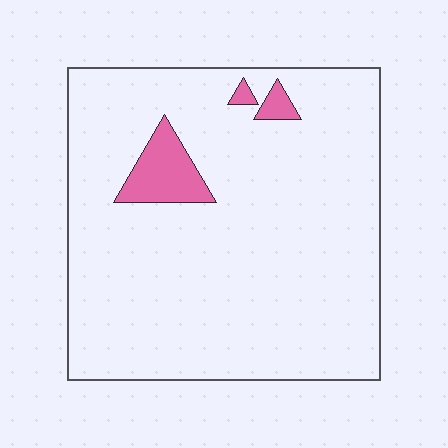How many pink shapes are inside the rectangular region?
3.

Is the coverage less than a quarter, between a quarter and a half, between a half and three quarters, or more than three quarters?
Less than a quarter.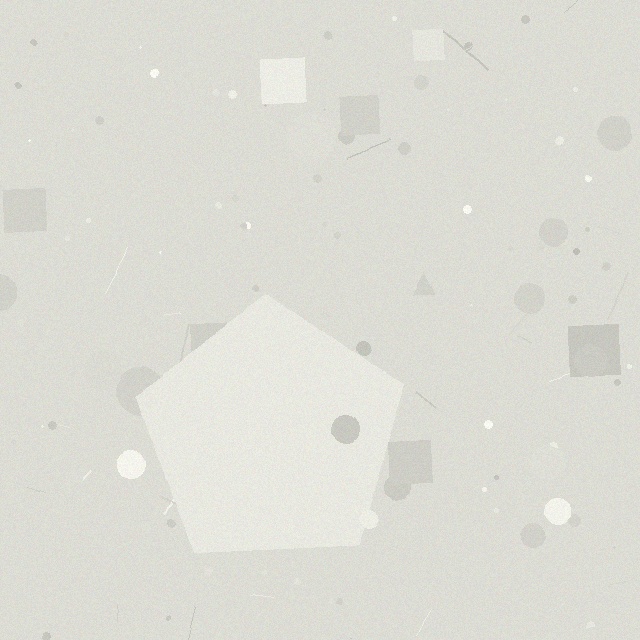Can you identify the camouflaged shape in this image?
The camouflaged shape is a pentagon.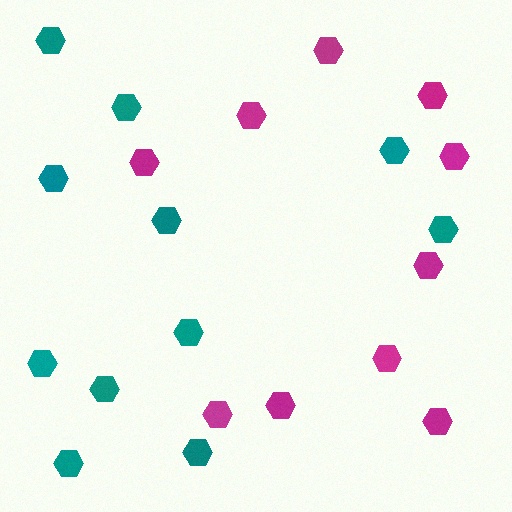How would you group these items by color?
There are 2 groups: one group of magenta hexagons (10) and one group of teal hexagons (11).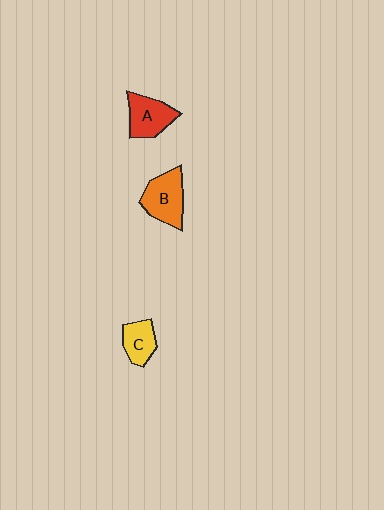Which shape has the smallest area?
Shape C (yellow).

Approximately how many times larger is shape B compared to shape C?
Approximately 1.5 times.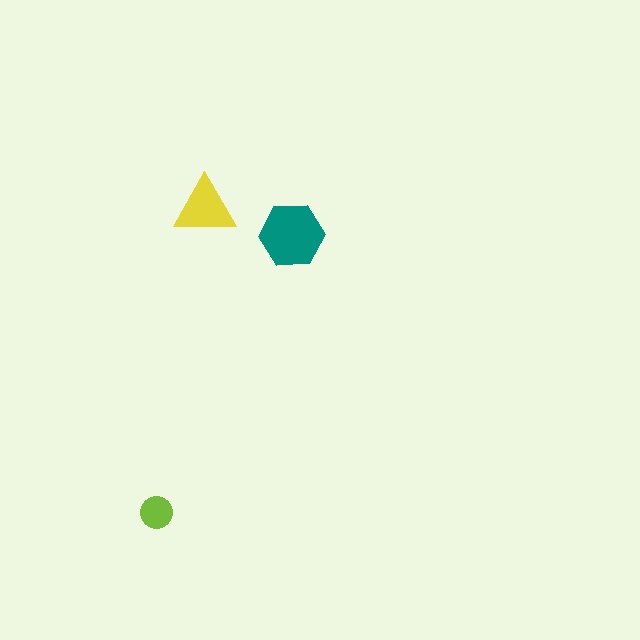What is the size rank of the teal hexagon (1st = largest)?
1st.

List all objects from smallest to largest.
The lime circle, the yellow triangle, the teal hexagon.